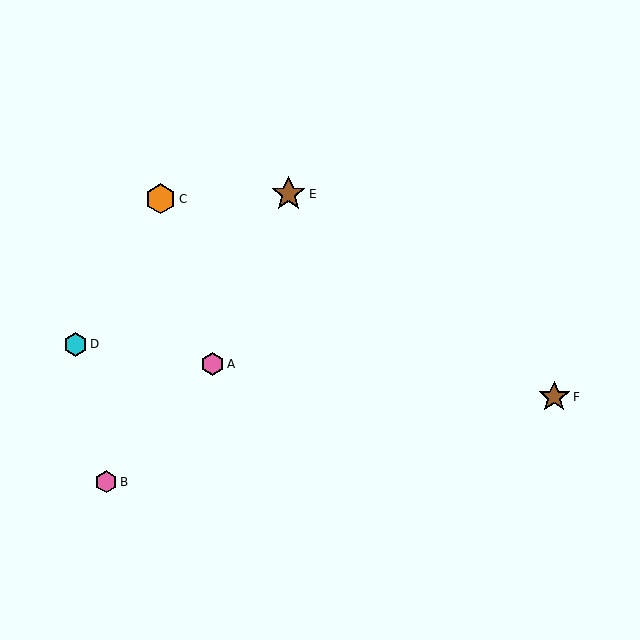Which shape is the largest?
The brown star (labeled E) is the largest.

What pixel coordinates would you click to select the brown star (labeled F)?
Click at (554, 397) to select the brown star F.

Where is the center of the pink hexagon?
The center of the pink hexagon is at (212, 364).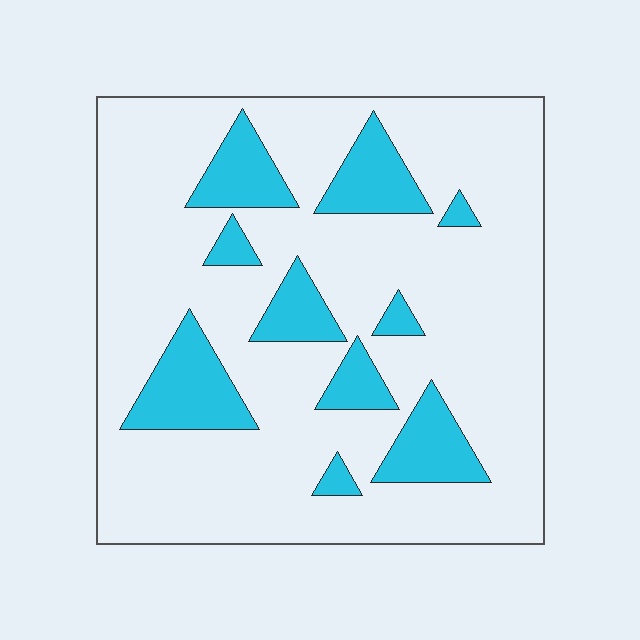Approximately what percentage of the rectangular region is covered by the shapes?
Approximately 20%.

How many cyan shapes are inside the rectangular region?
10.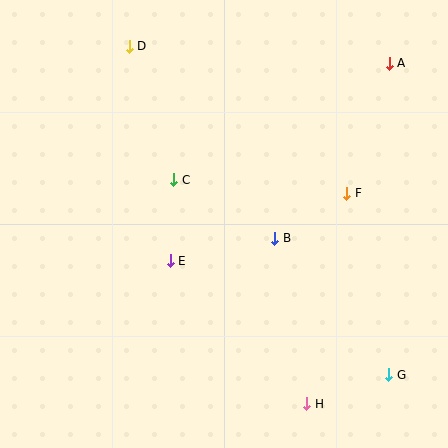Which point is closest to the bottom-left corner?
Point E is closest to the bottom-left corner.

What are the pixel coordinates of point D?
Point D is at (129, 46).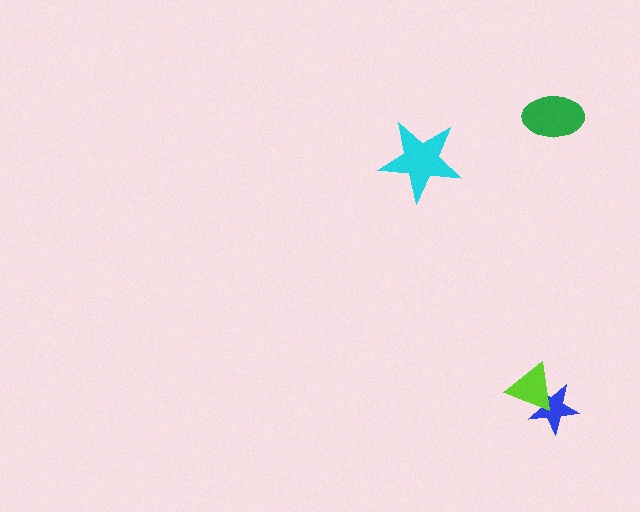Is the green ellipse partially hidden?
No, no other shape covers it.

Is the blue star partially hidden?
Yes, it is partially covered by another shape.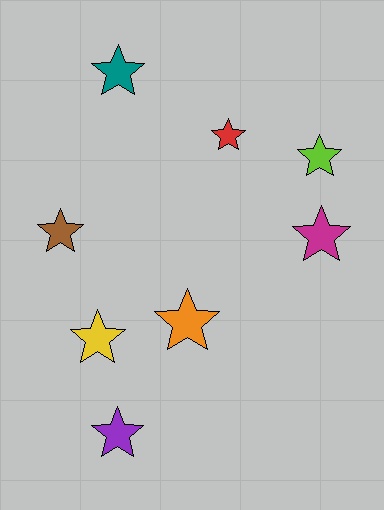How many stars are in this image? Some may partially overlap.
There are 8 stars.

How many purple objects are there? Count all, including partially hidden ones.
There is 1 purple object.